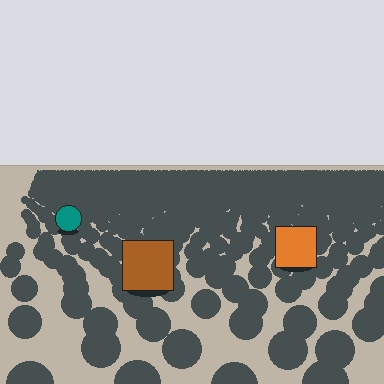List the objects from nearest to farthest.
From nearest to farthest: the brown square, the orange square, the teal circle.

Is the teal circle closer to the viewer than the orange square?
No. The orange square is closer — you can tell from the texture gradient: the ground texture is coarser near it.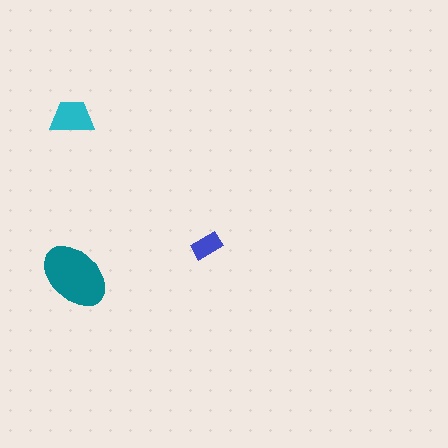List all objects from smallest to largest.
The blue rectangle, the cyan trapezoid, the teal ellipse.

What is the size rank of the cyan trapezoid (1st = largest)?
2nd.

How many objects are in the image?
There are 3 objects in the image.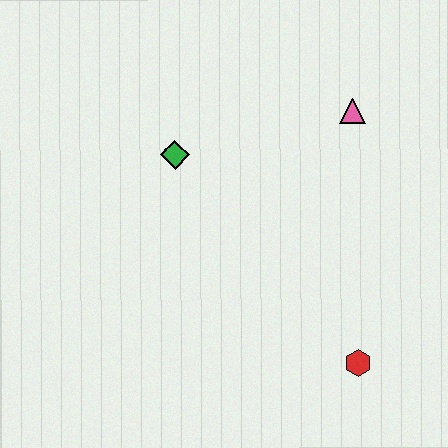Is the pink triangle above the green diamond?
Yes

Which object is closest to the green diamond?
The pink triangle is closest to the green diamond.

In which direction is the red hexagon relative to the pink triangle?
The red hexagon is below the pink triangle.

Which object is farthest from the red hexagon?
The green diamond is farthest from the red hexagon.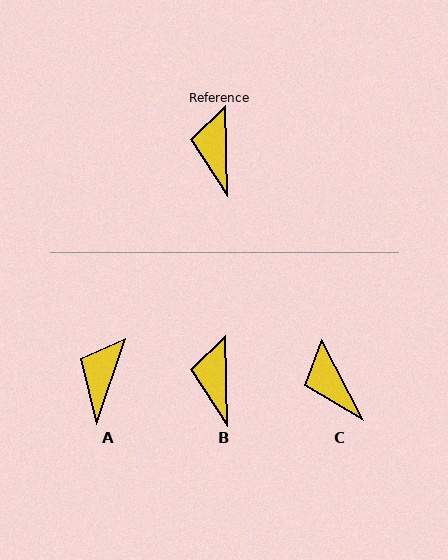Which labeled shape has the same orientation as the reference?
B.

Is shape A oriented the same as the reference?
No, it is off by about 20 degrees.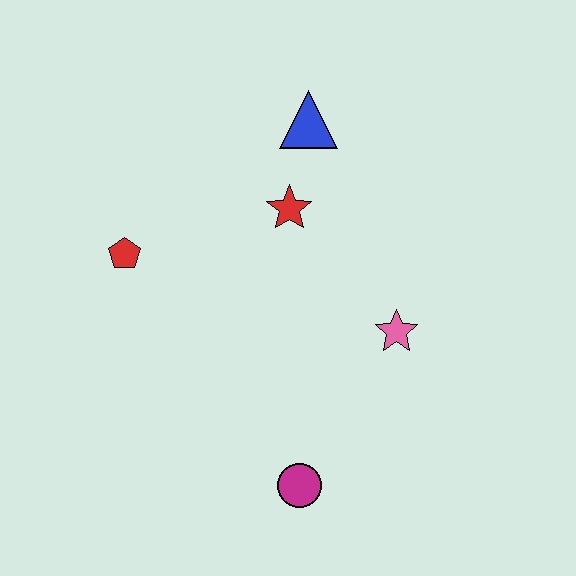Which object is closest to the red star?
The blue triangle is closest to the red star.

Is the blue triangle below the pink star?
No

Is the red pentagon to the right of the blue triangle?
No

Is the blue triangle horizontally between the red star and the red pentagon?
No